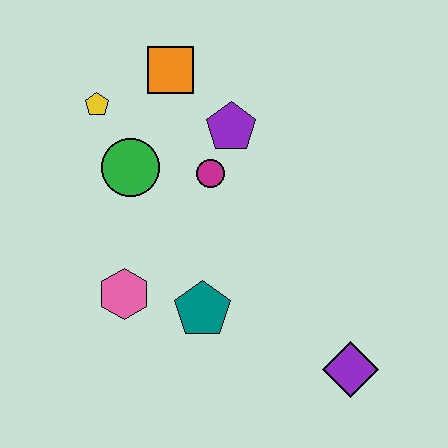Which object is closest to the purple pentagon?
The magenta circle is closest to the purple pentagon.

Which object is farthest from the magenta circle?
The purple diamond is farthest from the magenta circle.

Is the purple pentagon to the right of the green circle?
Yes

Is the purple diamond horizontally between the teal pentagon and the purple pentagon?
No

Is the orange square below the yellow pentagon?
No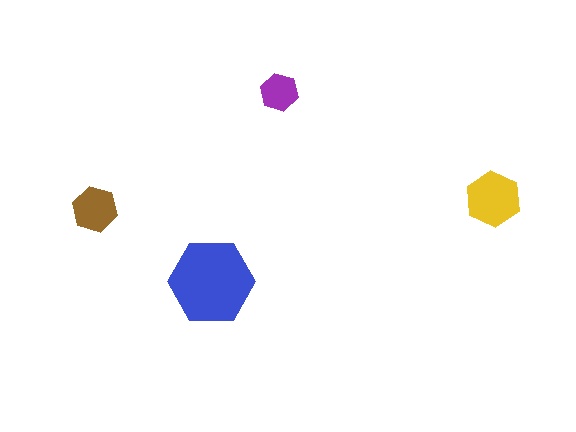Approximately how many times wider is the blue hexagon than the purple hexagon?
About 2 times wider.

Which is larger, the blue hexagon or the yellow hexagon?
The blue one.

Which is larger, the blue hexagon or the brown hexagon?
The blue one.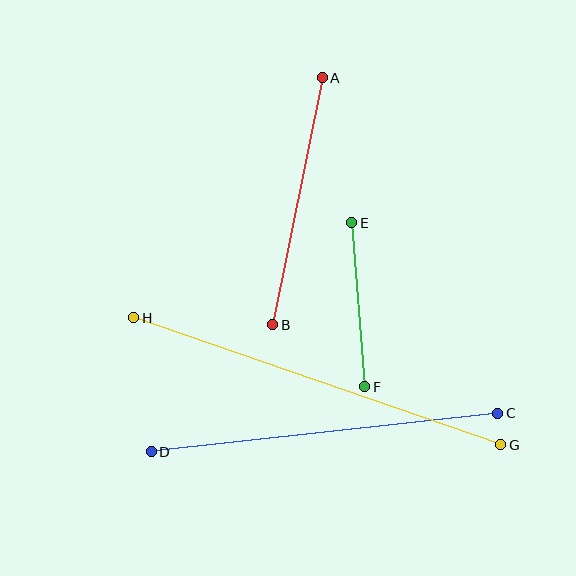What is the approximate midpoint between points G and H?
The midpoint is at approximately (317, 381) pixels.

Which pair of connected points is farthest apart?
Points G and H are farthest apart.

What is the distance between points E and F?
The distance is approximately 165 pixels.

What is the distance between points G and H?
The distance is approximately 388 pixels.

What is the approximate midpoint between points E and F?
The midpoint is at approximately (358, 305) pixels.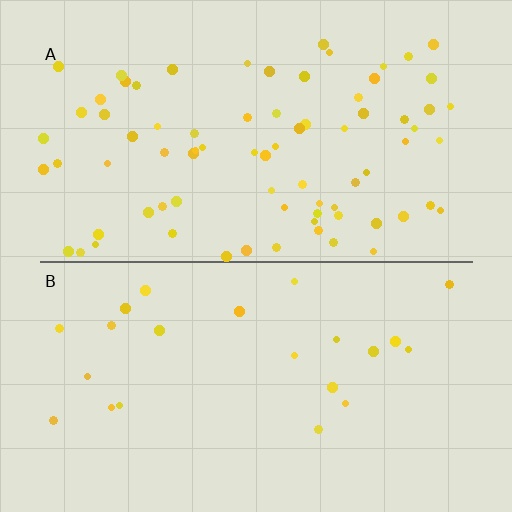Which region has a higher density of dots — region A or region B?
A (the top).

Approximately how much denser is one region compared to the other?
Approximately 3.5× — region A over region B.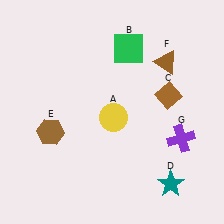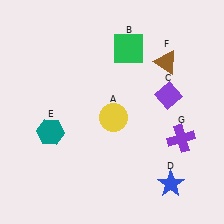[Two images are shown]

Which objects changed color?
C changed from brown to purple. D changed from teal to blue. E changed from brown to teal.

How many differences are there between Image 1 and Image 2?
There are 3 differences between the two images.